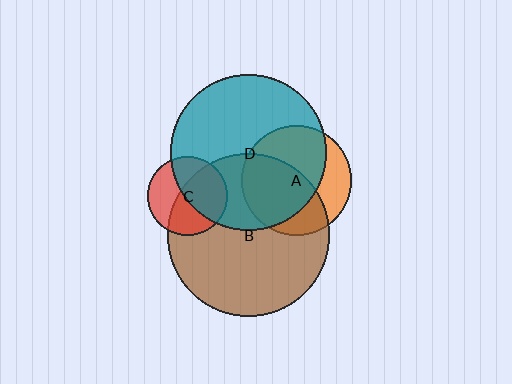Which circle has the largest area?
Circle B (brown).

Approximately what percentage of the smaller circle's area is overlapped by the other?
Approximately 40%.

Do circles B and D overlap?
Yes.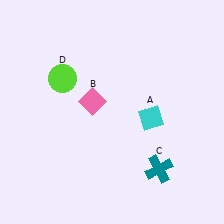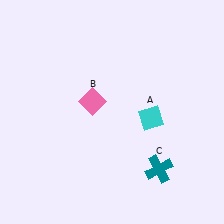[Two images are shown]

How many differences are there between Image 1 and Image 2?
There is 1 difference between the two images.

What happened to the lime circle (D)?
The lime circle (D) was removed in Image 2. It was in the top-left area of Image 1.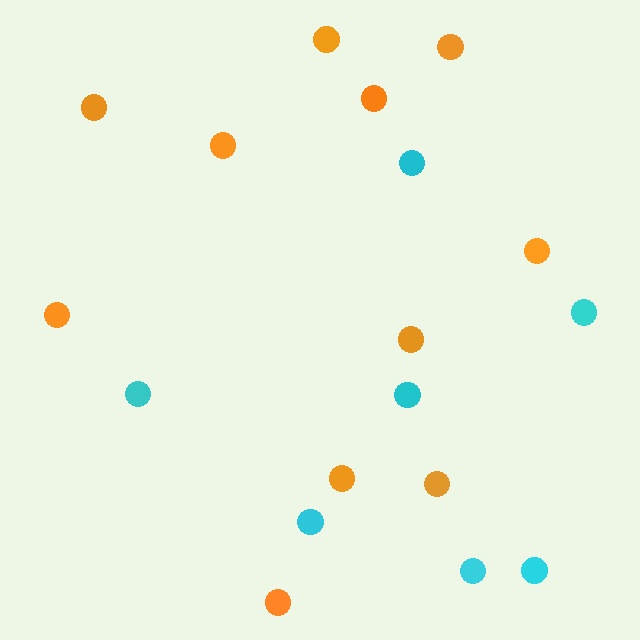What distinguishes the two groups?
There are 2 groups: one group of cyan circles (7) and one group of orange circles (11).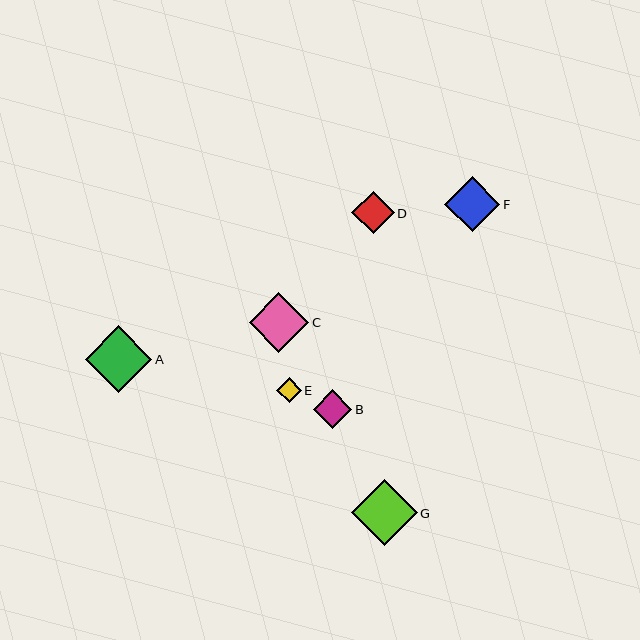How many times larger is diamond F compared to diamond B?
Diamond F is approximately 1.4 times the size of diamond B.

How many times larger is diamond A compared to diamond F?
Diamond A is approximately 1.2 times the size of diamond F.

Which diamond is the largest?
Diamond A is the largest with a size of approximately 66 pixels.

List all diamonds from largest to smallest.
From largest to smallest: A, G, C, F, D, B, E.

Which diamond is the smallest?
Diamond E is the smallest with a size of approximately 25 pixels.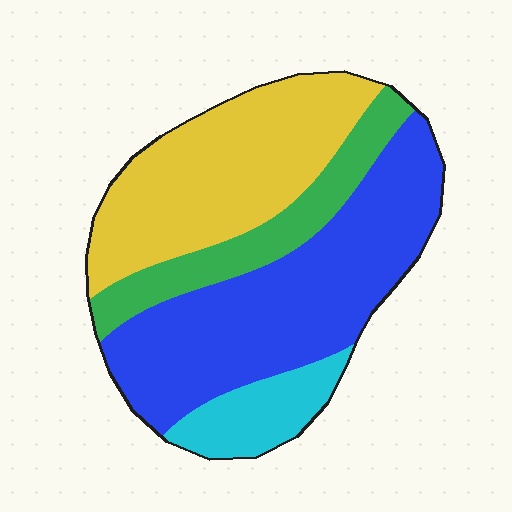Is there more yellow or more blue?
Blue.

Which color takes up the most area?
Blue, at roughly 40%.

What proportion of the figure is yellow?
Yellow covers around 35% of the figure.